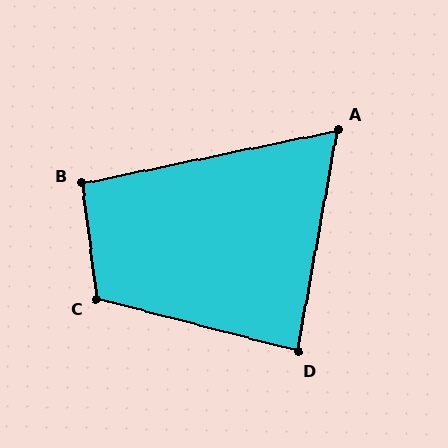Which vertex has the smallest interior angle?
A, at approximately 68 degrees.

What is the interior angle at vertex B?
Approximately 94 degrees (approximately right).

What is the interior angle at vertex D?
Approximately 86 degrees (approximately right).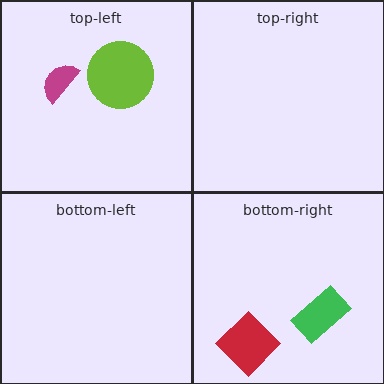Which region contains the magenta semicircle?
The top-left region.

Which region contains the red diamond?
The bottom-right region.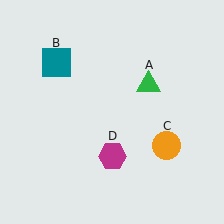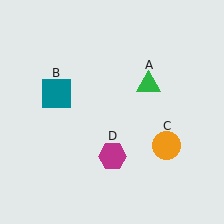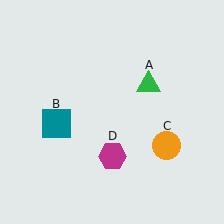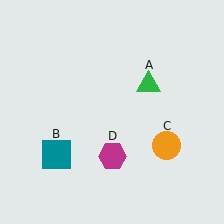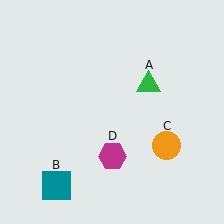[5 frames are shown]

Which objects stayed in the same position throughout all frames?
Green triangle (object A) and orange circle (object C) and magenta hexagon (object D) remained stationary.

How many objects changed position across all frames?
1 object changed position: teal square (object B).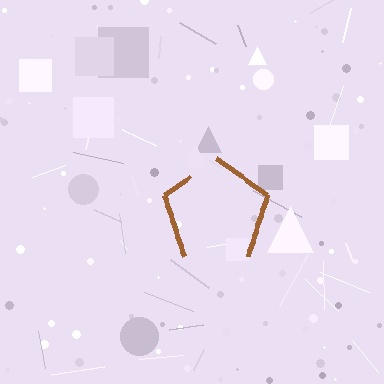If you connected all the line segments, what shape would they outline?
They would outline a pentagon.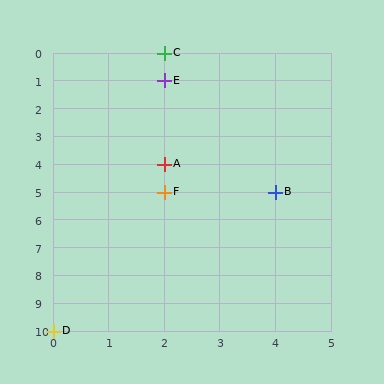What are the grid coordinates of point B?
Point B is at grid coordinates (4, 5).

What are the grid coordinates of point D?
Point D is at grid coordinates (0, 10).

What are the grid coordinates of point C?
Point C is at grid coordinates (2, 0).